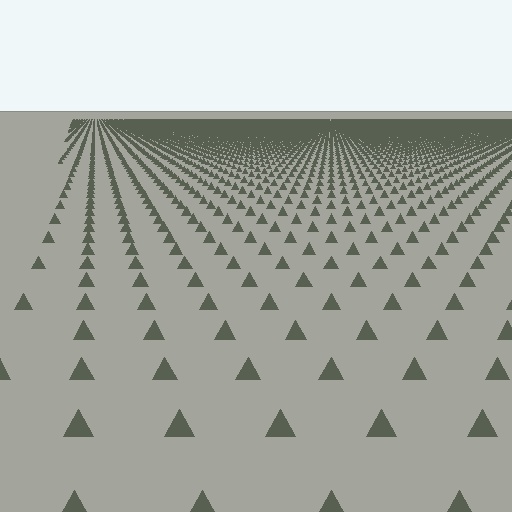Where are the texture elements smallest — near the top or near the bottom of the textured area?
Near the top.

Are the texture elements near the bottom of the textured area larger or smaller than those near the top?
Larger. Near the bottom, elements are closer to the viewer and appear at a bigger on-screen size.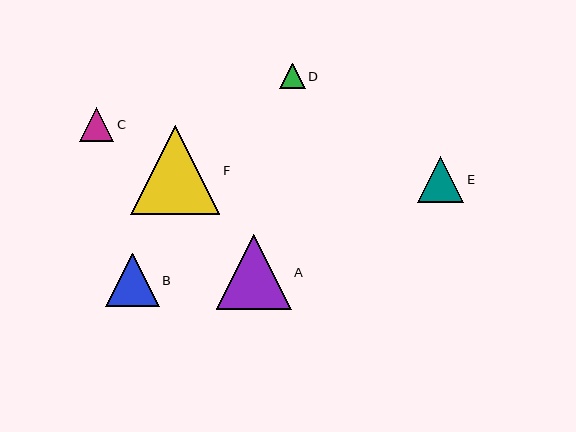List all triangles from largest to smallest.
From largest to smallest: F, A, B, E, C, D.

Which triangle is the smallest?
Triangle D is the smallest with a size of approximately 26 pixels.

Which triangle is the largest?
Triangle F is the largest with a size of approximately 89 pixels.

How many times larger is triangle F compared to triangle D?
Triangle F is approximately 3.5 times the size of triangle D.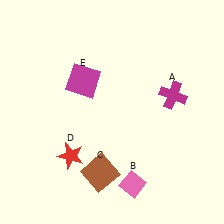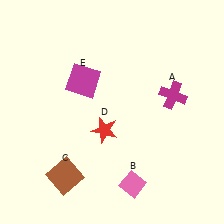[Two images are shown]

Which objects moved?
The objects that moved are: the brown square (C), the red star (D).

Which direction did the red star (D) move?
The red star (D) moved right.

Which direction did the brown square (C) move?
The brown square (C) moved left.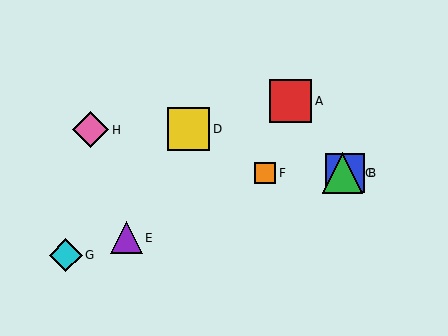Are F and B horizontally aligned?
Yes, both are at y≈173.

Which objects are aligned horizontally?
Objects B, C, F are aligned horizontally.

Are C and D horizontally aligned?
No, C is at y≈173 and D is at y≈129.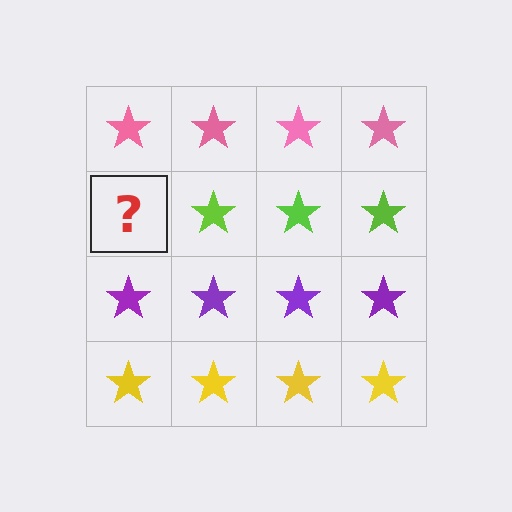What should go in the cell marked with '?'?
The missing cell should contain a lime star.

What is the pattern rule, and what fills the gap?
The rule is that each row has a consistent color. The gap should be filled with a lime star.